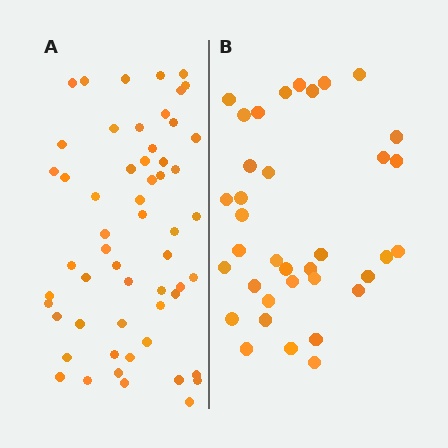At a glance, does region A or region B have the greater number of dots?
Region A (the left region) has more dots.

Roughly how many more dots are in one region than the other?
Region A has approximately 20 more dots than region B.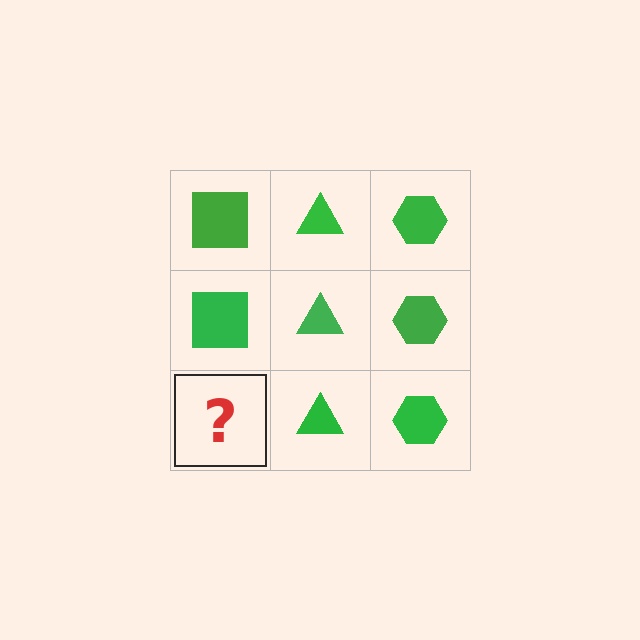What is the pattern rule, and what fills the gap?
The rule is that each column has a consistent shape. The gap should be filled with a green square.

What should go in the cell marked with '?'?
The missing cell should contain a green square.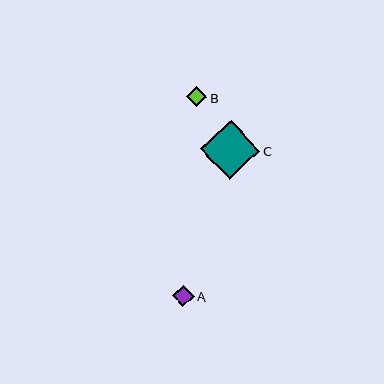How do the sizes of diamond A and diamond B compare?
Diamond A and diamond B are approximately the same size.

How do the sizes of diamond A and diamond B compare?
Diamond A and diamond B are approximately the same size.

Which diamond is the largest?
Diamond C is the largest with a size of approximately 59 pixels.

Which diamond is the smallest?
Diamond B is the smallest with a size of approximately 20 pixels.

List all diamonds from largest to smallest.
From largest to smallest: C, A, B.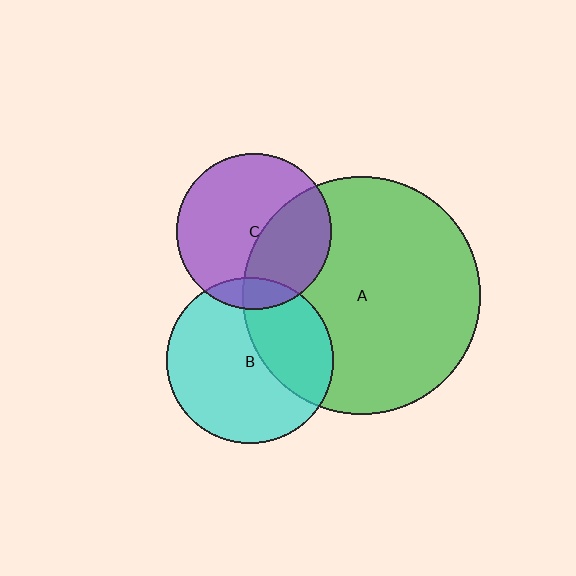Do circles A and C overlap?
Yes.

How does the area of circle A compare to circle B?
Approximately 2.0 times.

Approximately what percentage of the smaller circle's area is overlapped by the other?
Approximately 40%.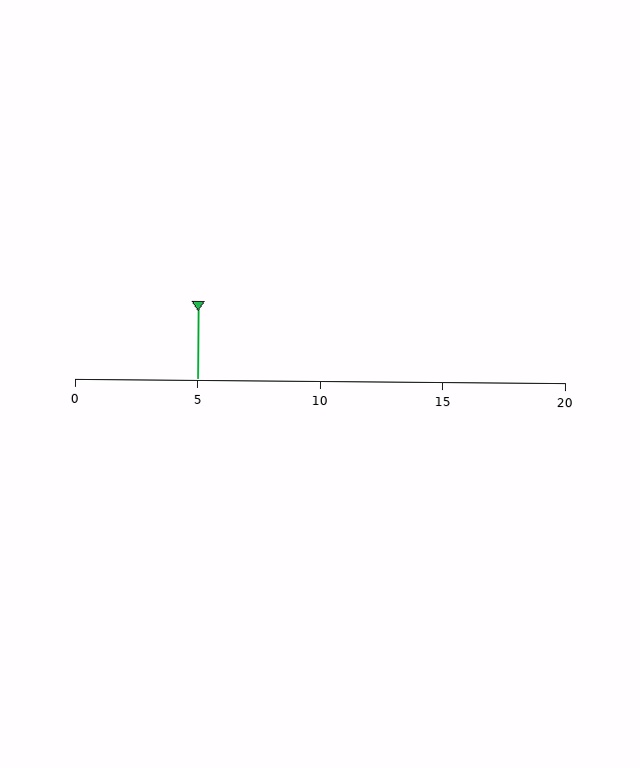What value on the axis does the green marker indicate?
The marker indicates approximately 5.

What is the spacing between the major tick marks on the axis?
The major ticks are spaced 5 apart.